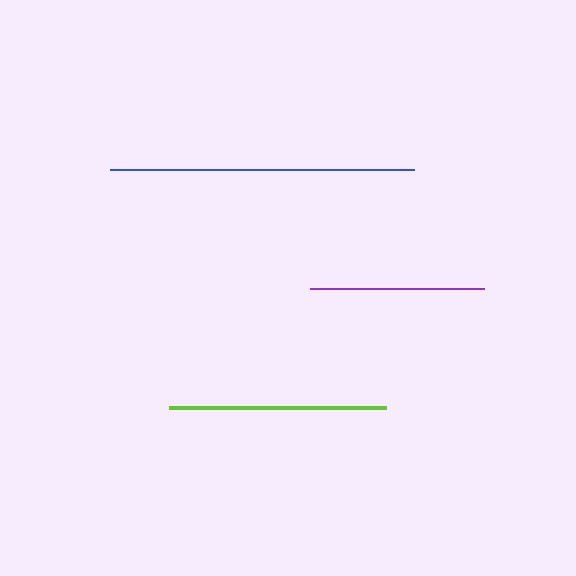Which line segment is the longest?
The blue line is the longest at approximately 304 pixels.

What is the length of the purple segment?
The purple segment is approximately 175 pixels long.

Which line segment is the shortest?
The purple line is the shortest at approximately 175 pixels.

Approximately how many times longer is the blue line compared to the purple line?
The blue line is approximately 1.7 times the length of the purple line.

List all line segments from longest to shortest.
From longest to shortest: blue, lime, purple.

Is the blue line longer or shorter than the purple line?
The blue line is longer than the purple line.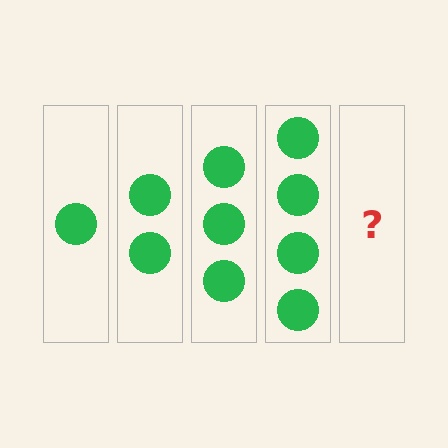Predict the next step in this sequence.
The next step is 5 circles.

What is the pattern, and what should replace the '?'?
The pattern is that each step adds one more circle. The '?' should be 5 circles.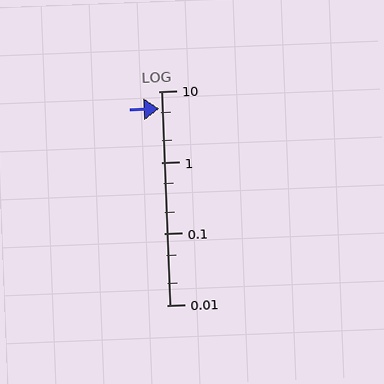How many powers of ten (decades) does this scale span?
The scale spans 3 decades, from 0.01 to 10.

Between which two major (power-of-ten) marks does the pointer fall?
The pointer is between 1 and 10.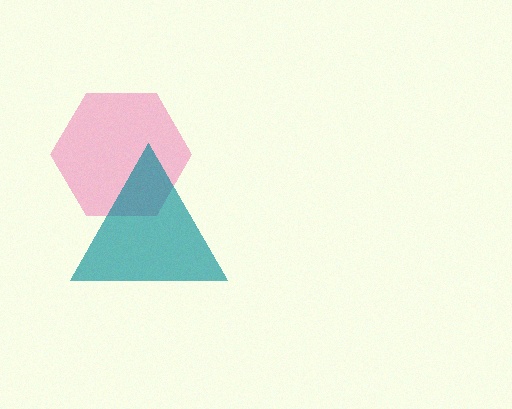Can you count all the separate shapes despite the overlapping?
Yes, there are 2 separate shapes.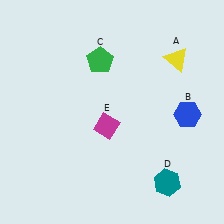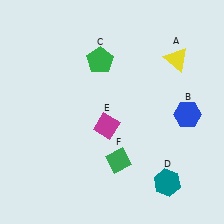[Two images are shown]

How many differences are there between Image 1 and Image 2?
There is 1 difference between the two images.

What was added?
A green diamond (F) was added in Image 2.